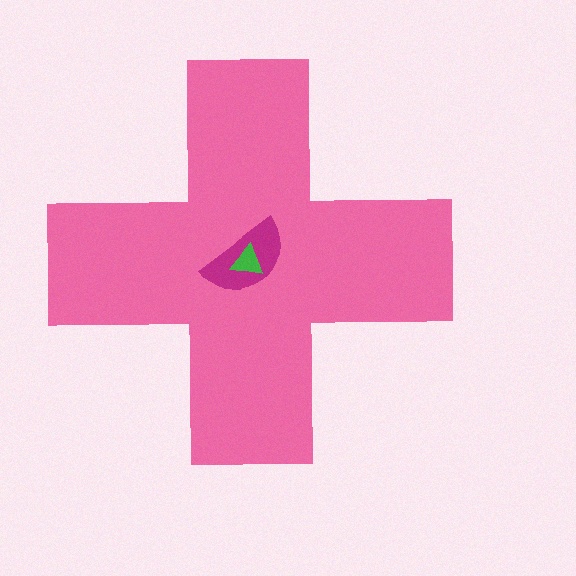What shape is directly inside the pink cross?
The magenta semicircle.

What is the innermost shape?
The green triangle.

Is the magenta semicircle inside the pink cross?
Yes.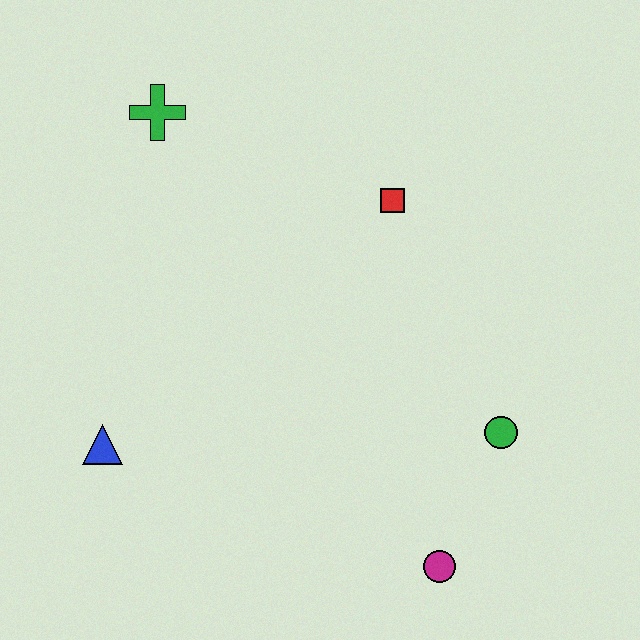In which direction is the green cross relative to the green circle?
The green cross is to the left of the green circle.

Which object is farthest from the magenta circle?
The green cross is farthest from the magenta circle.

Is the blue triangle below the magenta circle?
No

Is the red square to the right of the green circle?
No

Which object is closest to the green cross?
The red square is closest to the green cross.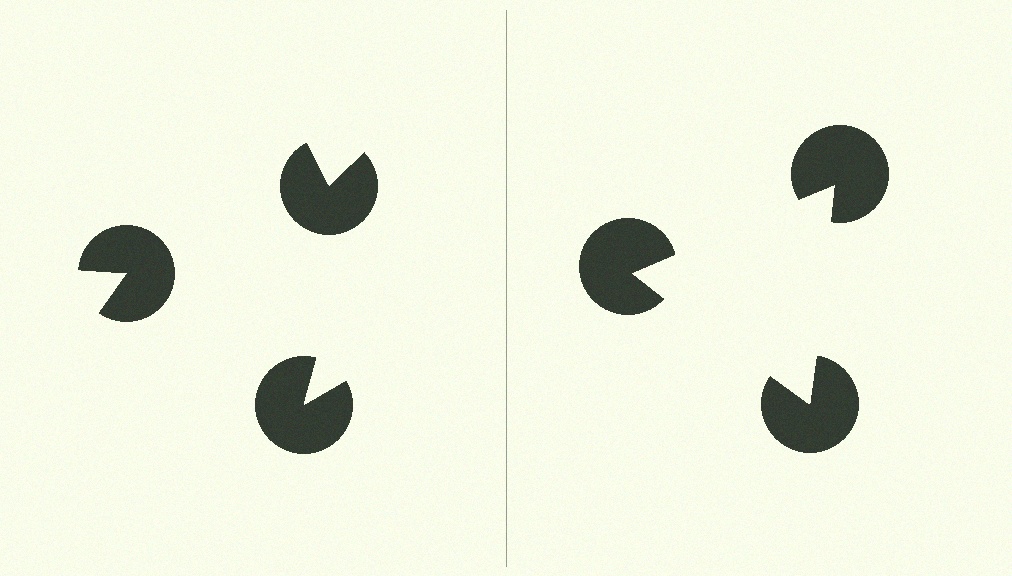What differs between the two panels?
The pac-man discs are positioned identically on both sides; only the wedge orientations differ. On the right they align to a triangle; on the left they are misaligned.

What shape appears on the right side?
An illusory triangle.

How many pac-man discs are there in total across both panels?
6 — 3 on each side.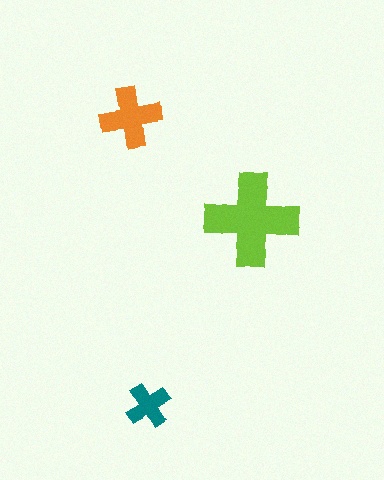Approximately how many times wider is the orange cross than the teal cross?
About 1.5 times wider.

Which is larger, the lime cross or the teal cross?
The lime one.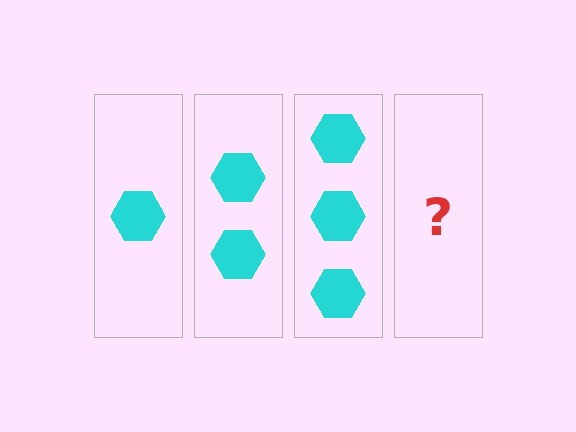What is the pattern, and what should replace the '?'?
The pattern is that each step adds one more hexagon. The '?' should be 4 hexagons.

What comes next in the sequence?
The next element should be 4 hexagons.